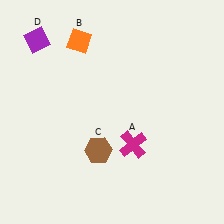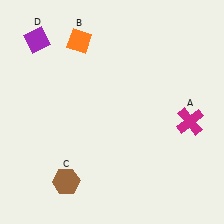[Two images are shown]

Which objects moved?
The objects that moved are: the magenta cross (A), the brown hexagon (C).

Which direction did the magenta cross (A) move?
The magenta cross (A) moved right.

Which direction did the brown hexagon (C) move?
The brown hexagon (C) moved left.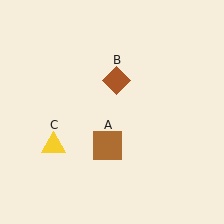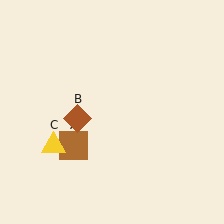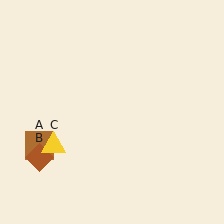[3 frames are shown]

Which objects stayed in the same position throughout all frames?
Yellow triangle (object C) remained stationary.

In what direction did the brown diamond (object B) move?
The brown diamond (object B) moved down and to the left.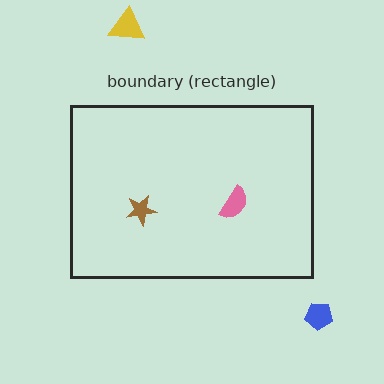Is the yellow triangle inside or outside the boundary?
Outside.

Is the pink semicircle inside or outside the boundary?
Inside.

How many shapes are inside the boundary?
2 inside, 2 outside.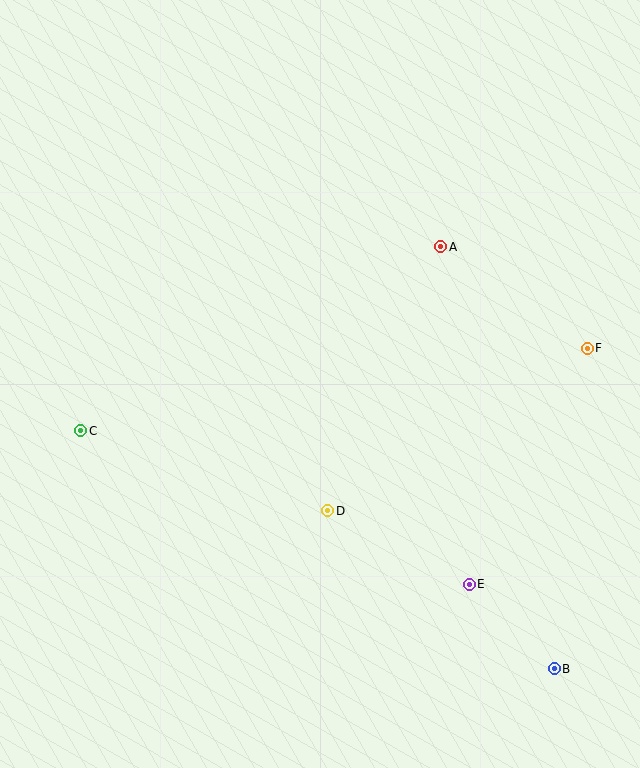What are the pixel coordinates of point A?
Point A is at (441, 247).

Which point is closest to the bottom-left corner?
Point C is closest to the bottom-left corner.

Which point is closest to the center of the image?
Point D at (328, 511) is closest to the center.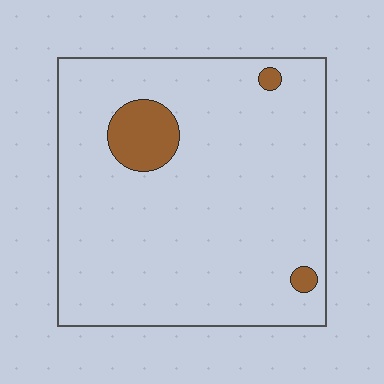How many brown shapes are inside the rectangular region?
3.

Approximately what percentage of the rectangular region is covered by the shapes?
Approximately 5%.